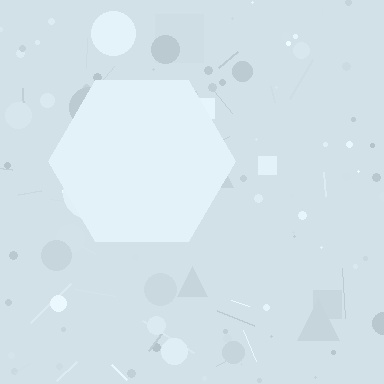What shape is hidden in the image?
A hexagon is hidden in the image.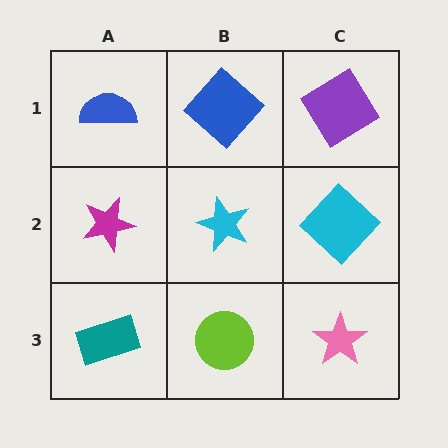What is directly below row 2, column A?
A teal rectangle.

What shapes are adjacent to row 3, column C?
A cyan diamond (row 2, column C), a lime circle (row 3, column B).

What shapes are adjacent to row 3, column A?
A magenta star (row 2, column A), a lime circle (row 3, column B).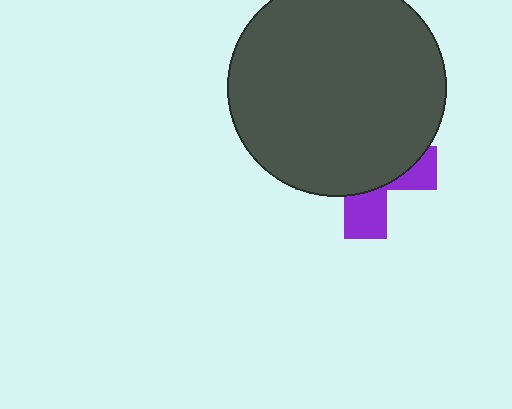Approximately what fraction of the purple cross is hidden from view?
Roughly 69% of the purple cross is hidden behind the dark gray circle.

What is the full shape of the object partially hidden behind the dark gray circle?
The partially hidden object is a purple cross.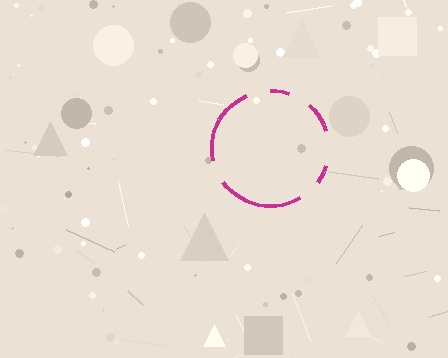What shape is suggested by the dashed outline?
The dashed outline suggests a circle.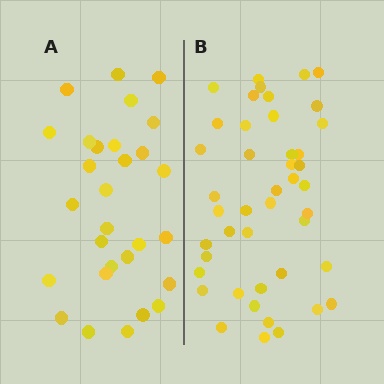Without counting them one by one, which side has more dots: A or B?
Region B (the right region) has more dots.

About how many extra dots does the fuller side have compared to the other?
Region B has approximately 15 more dots than region A.